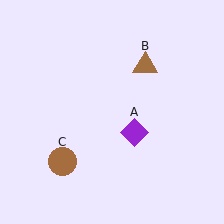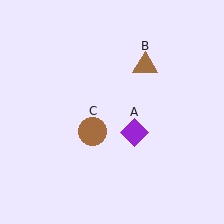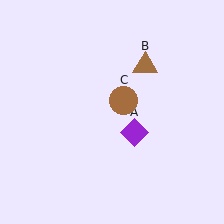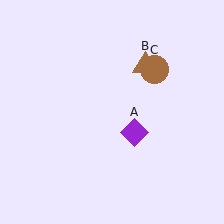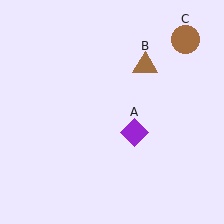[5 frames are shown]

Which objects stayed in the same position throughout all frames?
Purple diamond (object A) and brown triangle (object B) remained stationary.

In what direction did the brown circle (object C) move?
The brown circle (object C) moved up and to the right.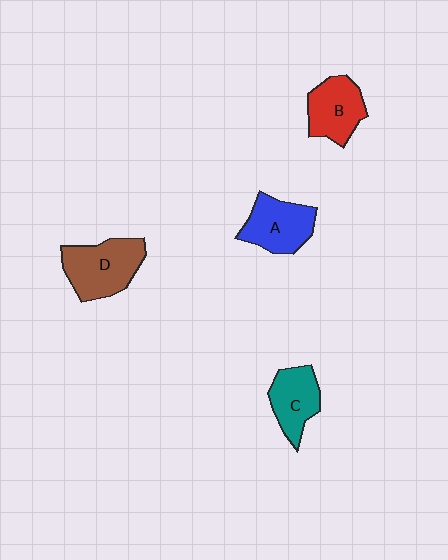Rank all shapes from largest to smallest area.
From largest to smallest: D (brown), A (blue), B (red), C (teal).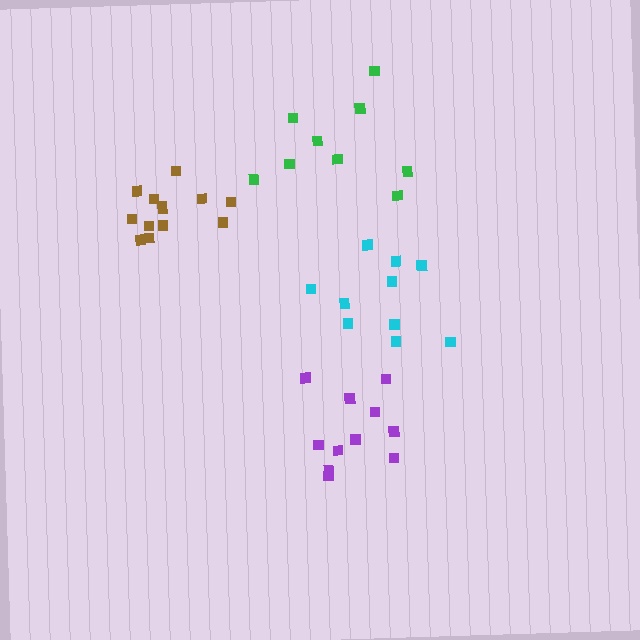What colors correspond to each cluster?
The clusters are colored: brown, cyan, purple, green.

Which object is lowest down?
The purple cluster is bottommost.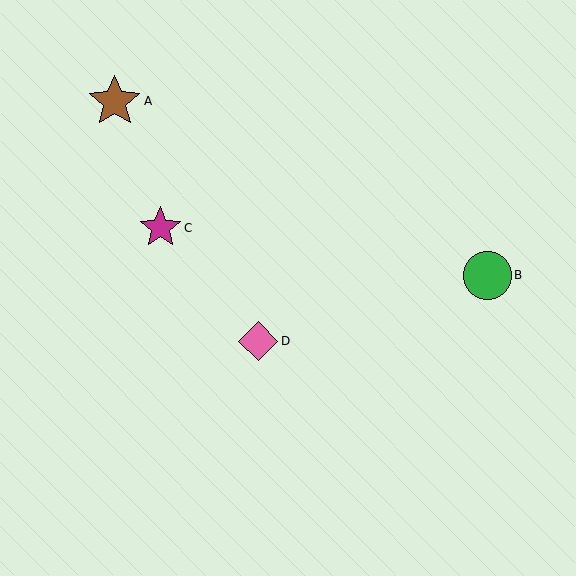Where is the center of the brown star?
The center of the brown star is at (114, 102).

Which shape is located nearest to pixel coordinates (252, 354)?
The pink diamond (labeled D) at (258, 341) is nearest to that location.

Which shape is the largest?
The brown star (labeled A) is the largest.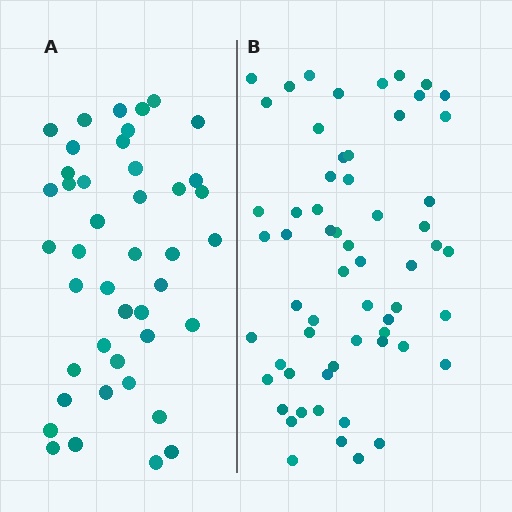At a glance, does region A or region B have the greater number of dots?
Region B (the right region) has more dots.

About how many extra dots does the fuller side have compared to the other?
Region B has approximately 15 more dots than region A.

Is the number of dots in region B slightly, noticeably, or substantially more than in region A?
Region B has noticeably more, but not dramatically so. The ratio is roughly 1.4 to 1.